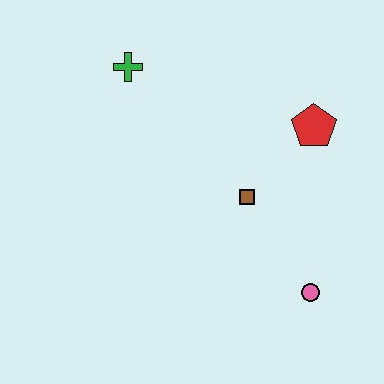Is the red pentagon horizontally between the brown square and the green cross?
No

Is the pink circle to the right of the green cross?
Yes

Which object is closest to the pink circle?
The brown square is closest to the pink circle.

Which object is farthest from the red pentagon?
The green cross is farthest from the red pentagon.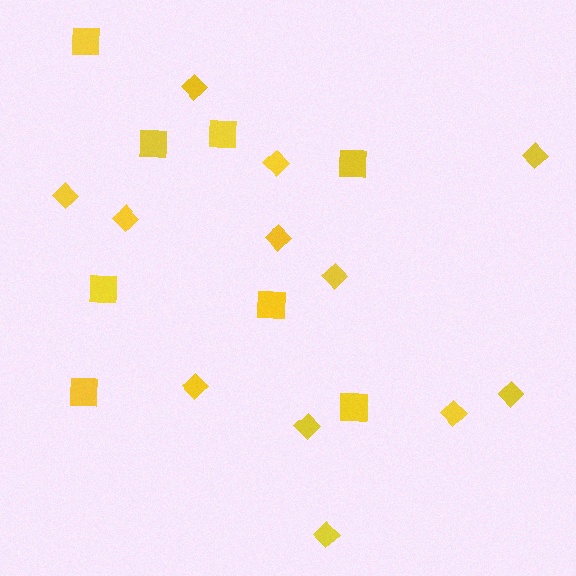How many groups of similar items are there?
There are 2 groups: one group of squares (8) and one group of diamonds (12).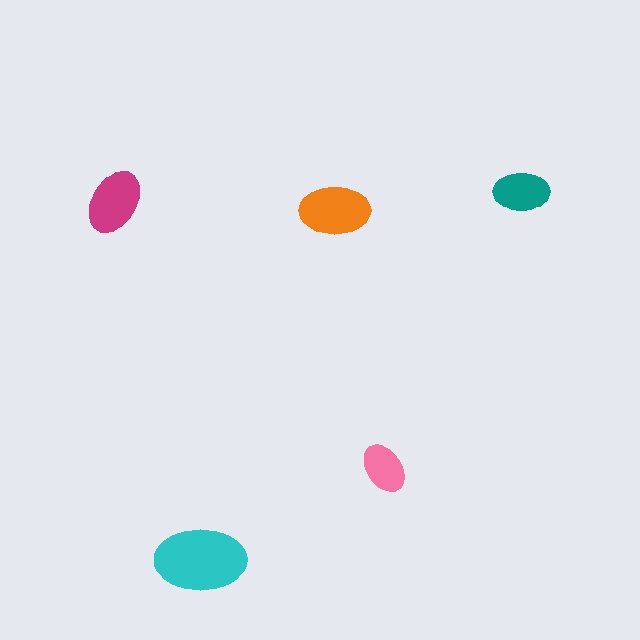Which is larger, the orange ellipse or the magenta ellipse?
The orange one.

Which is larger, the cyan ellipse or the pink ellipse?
The cyan one.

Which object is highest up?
The teal ellipse is topmost.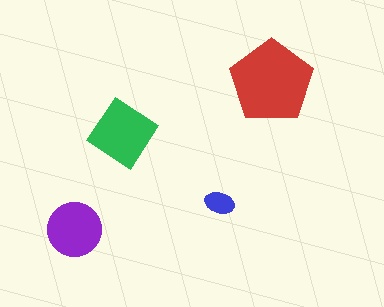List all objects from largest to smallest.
The red pentagon, the green diamond, the purple circle, the blue ellipse.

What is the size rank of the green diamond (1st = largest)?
2nd.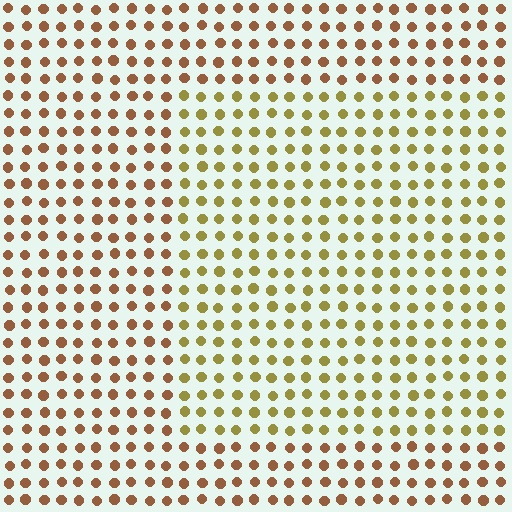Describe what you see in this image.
The image is filled with small brown elements in a uniform arrangement. A rectangle-shaped region is visible where the elements are tinted to a slightly different hue, forming a subtle color boundary.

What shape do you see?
I see a rectangle.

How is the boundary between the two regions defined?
The boundary is defined purely by a slight shift in hue (about 35 degrees). Spacing, size, and orientation are identical on both sides.